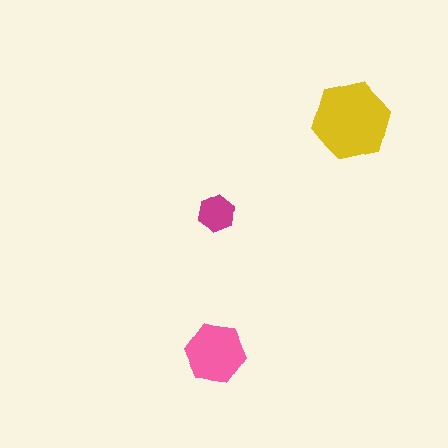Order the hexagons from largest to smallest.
the yellow one, the pink one, the magenta one.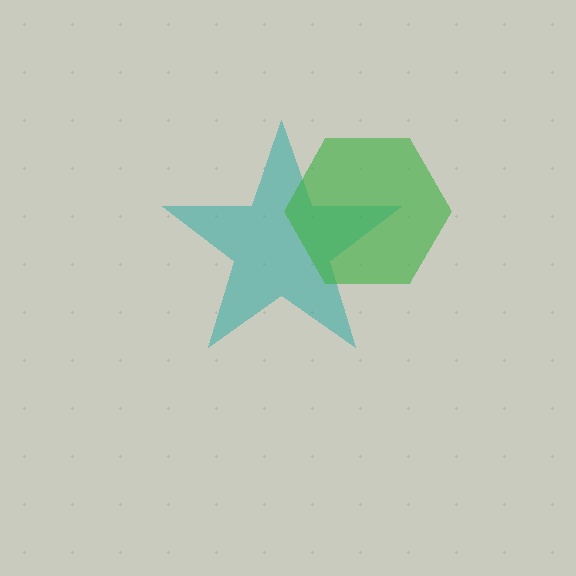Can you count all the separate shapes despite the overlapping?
Yes, there are 2 separate shapes.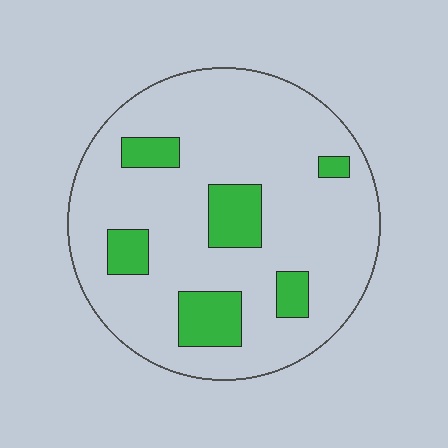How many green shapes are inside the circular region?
6.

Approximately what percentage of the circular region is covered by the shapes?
Approximately 15%.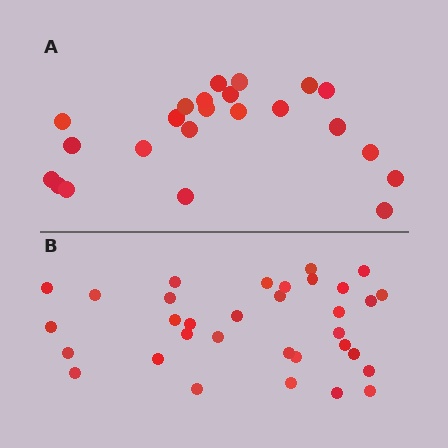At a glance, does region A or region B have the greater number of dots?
Region B (the bottom region) has more dots.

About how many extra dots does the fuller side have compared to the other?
Region B has roughly 10 or so more dots than region A.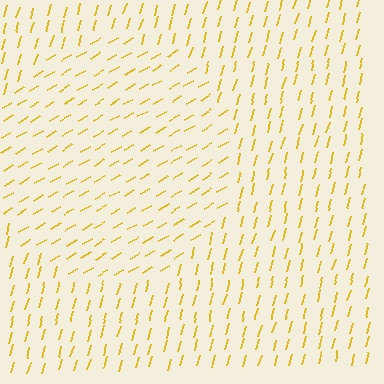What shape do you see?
I see a circle.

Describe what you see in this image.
The image is filled with small yellow line segments. A circle region in the image has lines oriented differently from the surrounding lines, creating a visible texture boundary.